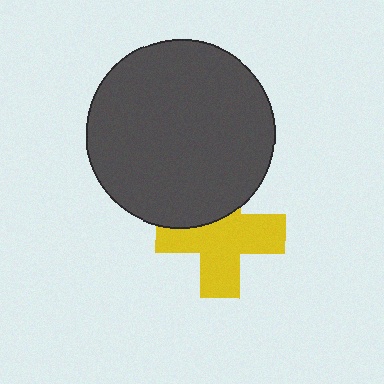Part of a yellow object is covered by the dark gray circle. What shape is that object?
It is a cross.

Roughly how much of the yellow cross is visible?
Most of it is visible (roughly 69%).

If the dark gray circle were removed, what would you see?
You would see the complete yellow cross.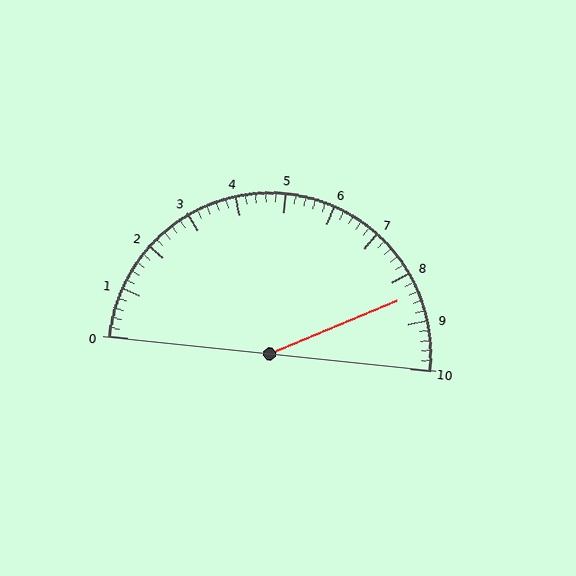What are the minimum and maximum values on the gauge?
The gauge ranges from 0 to 10.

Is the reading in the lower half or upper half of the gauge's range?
The reading is in the upper half of the range (0 to 10).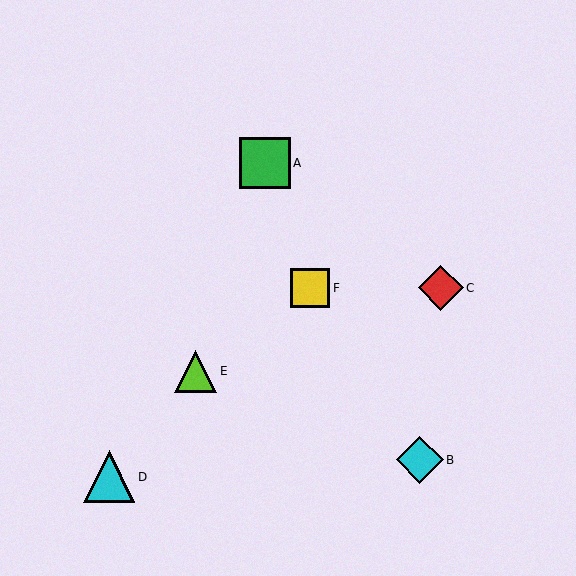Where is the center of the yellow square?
The center of the yellow square is at (310, 288).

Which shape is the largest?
The cyan triangle (labeled D) is the largest.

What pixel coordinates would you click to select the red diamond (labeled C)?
Click at (441, 288) to select the red diamond C.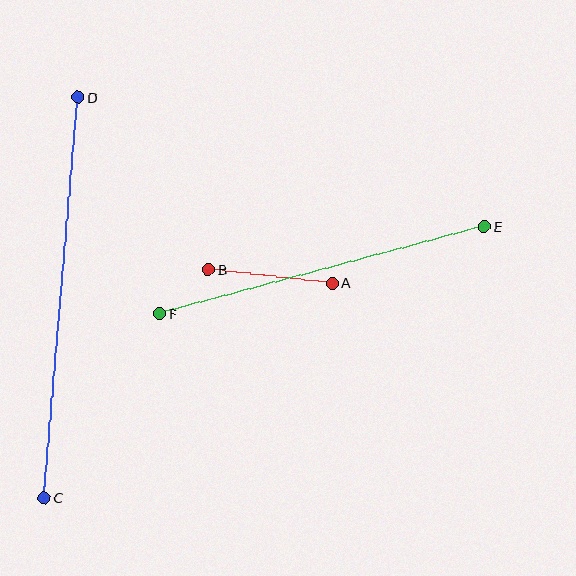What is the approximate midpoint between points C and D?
The midpoint is at approximately (61, 298) pixels.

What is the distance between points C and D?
The distance is approximately 402 pixels.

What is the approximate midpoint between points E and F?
The midpoint is at approximately (322, 270) pixels.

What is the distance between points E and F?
The distance is approximately 336 pixels.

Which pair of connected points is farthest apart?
Points C and D are farthest apart.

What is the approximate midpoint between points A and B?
The midpoint is at approximately (271, 276) pixels.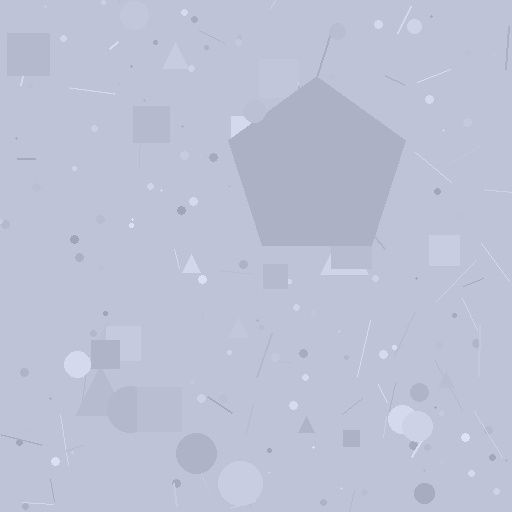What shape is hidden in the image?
A pentagon is hidden in the image.